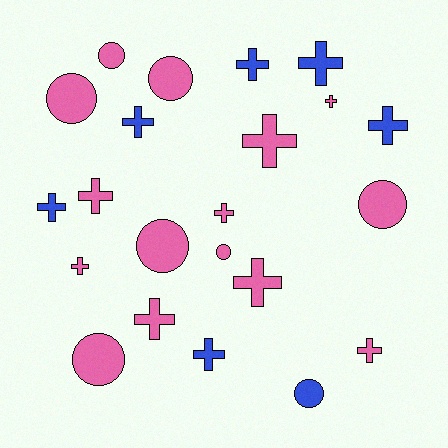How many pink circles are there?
There are 7 pink circles.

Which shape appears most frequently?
Cross, with 14 objects.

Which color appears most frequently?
Pink, with 15 objects.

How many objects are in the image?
There are 22 objects.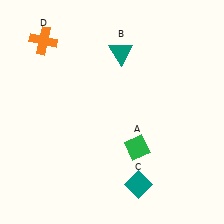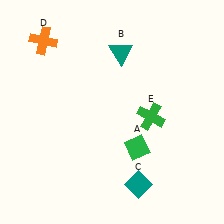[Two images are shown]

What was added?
A green cross (E) was added in Image 2.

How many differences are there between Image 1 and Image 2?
There is 1 difference between the two images.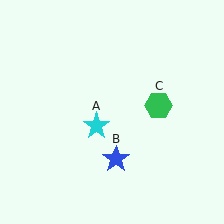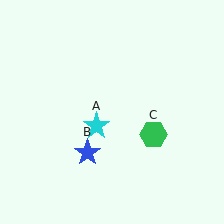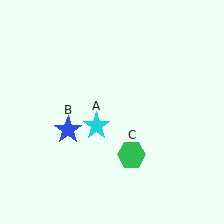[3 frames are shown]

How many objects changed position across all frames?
2 objects changed position: blue star (object B), green hexagon (object C).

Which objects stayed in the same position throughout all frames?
Cyan star (object A) remained stationary.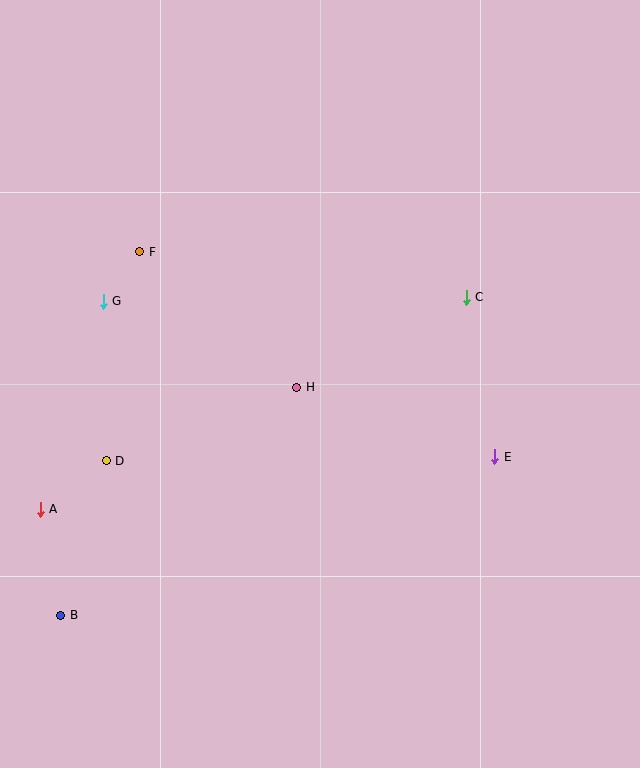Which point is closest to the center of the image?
Point H at (297, 387) is closest to the center.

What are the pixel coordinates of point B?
Point B is at (61, 615).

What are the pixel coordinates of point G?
Point G is at (103, 301).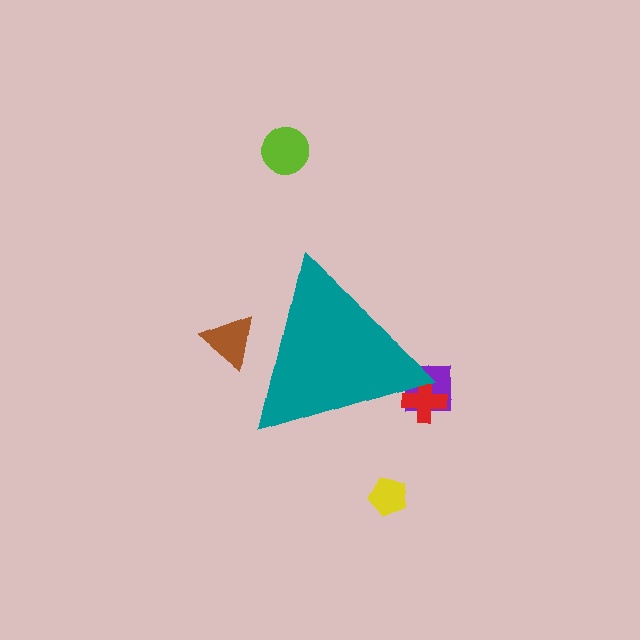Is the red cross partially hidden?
Yes, the red cross is partially hidden behind the teal triangle.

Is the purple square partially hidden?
Yes, the purple square is partially hidden behind the teal triangle.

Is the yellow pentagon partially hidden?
No, the yellow pentagon is fully visible.